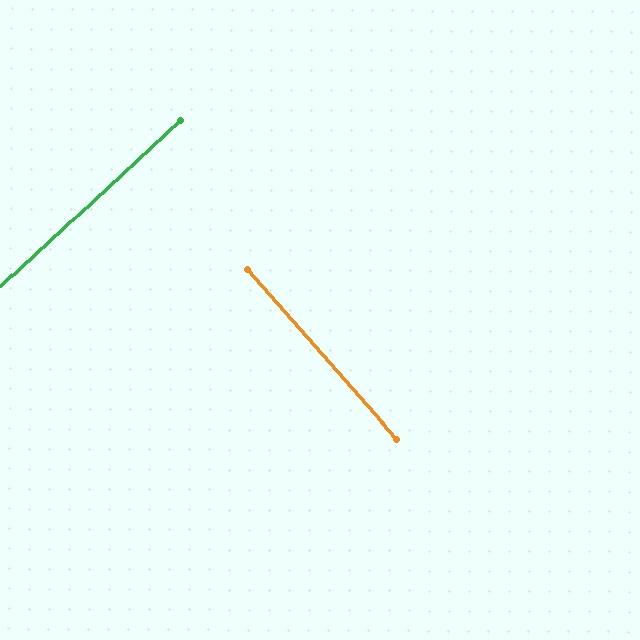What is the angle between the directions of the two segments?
Approximately 89 degrees.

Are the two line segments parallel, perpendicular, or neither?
Perpendicular — they meet at approximately 89°.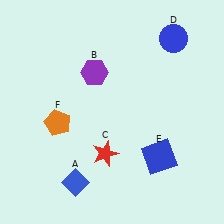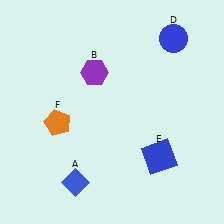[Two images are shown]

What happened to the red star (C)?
The red star (C) was removed in Image 2. It was in the bottom-left area of Image 1.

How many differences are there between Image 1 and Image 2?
There is 1 difference between the two images.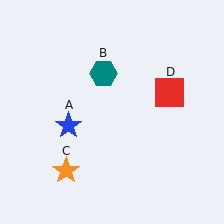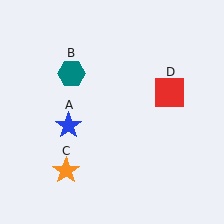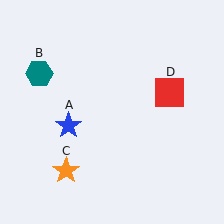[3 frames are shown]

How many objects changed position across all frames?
1 object changed position: teal hexagon (object B).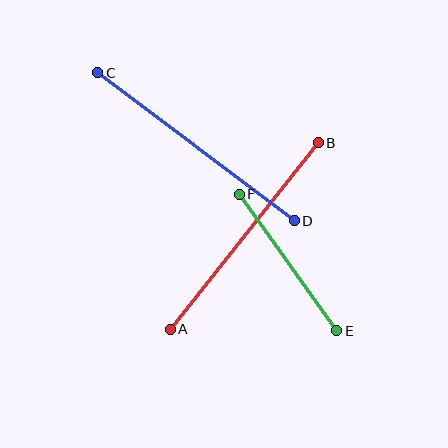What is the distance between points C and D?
The distance is approximately 246 pixels.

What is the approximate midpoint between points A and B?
The midpoint is at approximately (244, 236) pixels.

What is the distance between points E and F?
The distance is approximately 168 pixels.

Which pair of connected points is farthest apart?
Points C and D are farthest apart.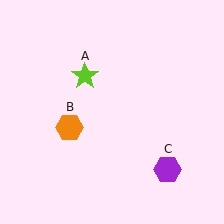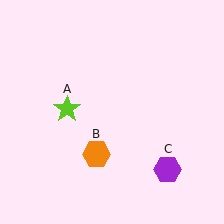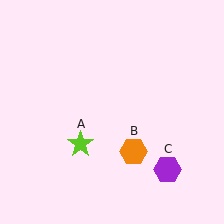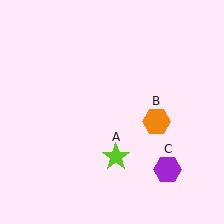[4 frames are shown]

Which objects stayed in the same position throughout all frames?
Purple hexagon (object C) remained stationary.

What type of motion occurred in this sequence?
The lime star (object A), orange hexagon (object B) rotated counterclockwise around the center of the scene.